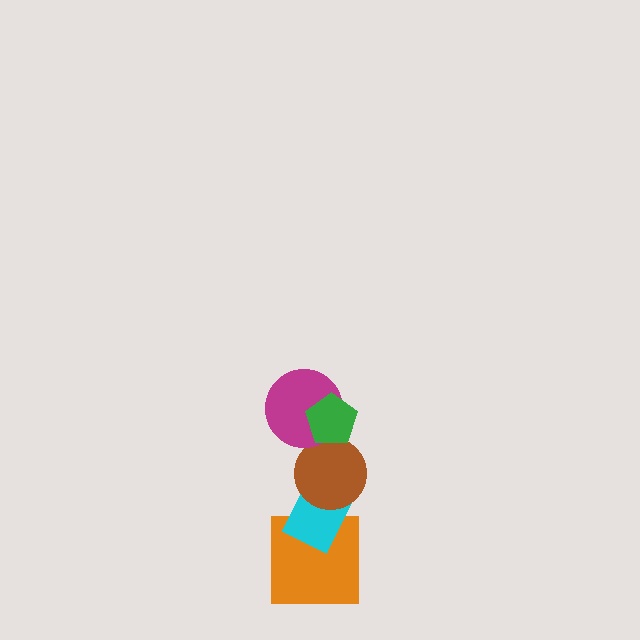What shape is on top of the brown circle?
The magenta circle is on top of the brown circle.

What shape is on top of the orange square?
The cyan rectangle is on top of the orange square.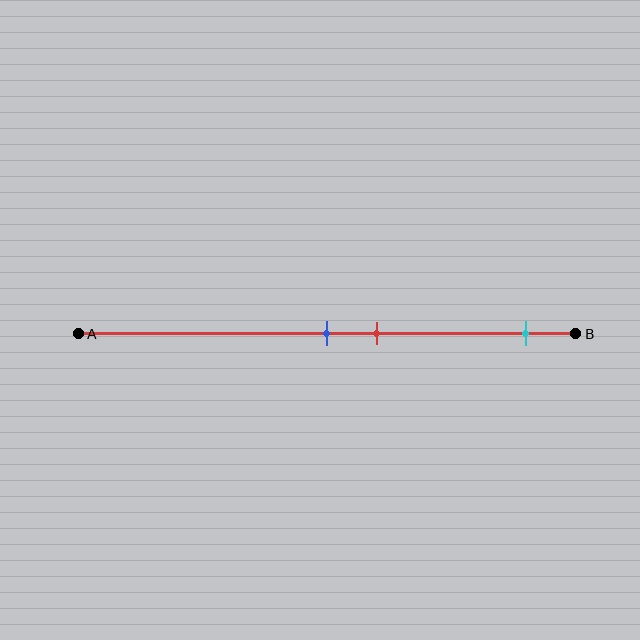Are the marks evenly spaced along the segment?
No, the marks are not evenly spaced.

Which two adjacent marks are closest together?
The blue and red marks are the closest adjacent pair.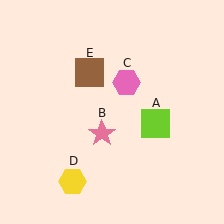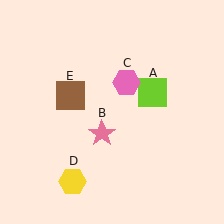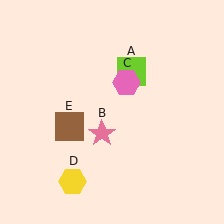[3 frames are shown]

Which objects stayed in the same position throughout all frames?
Pink star (object B) and pink hexagon (object C) and yellow hexagon (object D) remained stationary.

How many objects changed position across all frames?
2 objects changed position: lime square (object A), brown square (object E).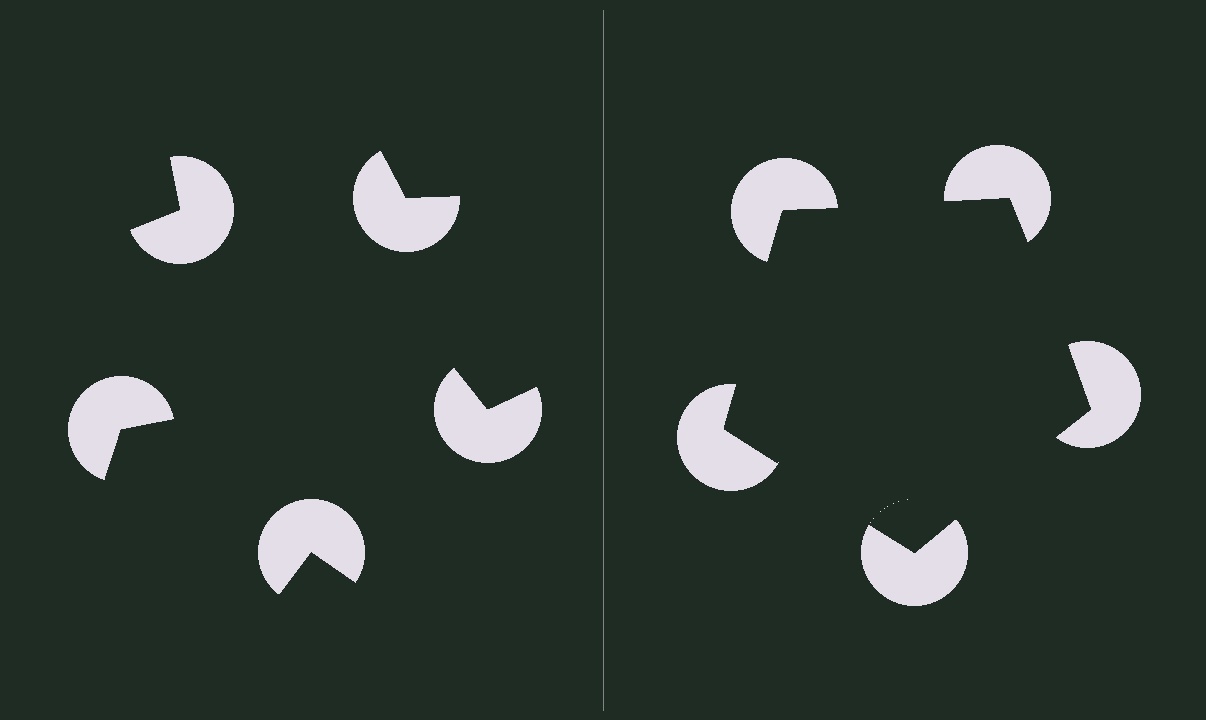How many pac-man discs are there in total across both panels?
10 — 5 on each side.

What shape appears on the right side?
An illusory pentagon.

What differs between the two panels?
The pac-man discs are positioned identically on both sides; only the wedge orientations differ. On the right they align to a pentagon; on the left they are misaligned.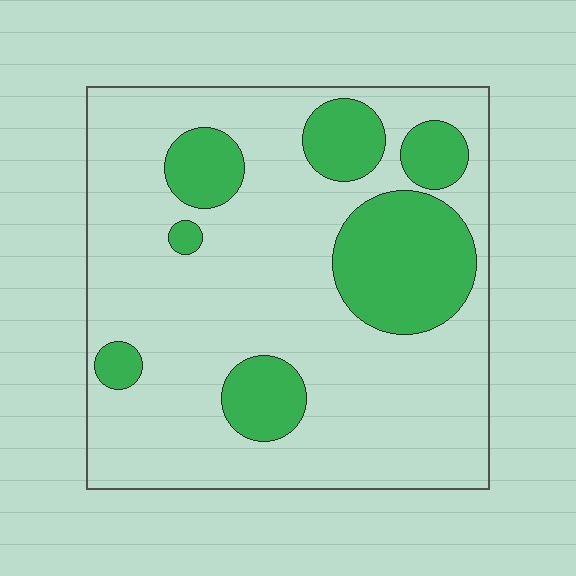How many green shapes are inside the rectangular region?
7.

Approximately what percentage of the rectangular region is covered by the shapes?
Approximately 25%.